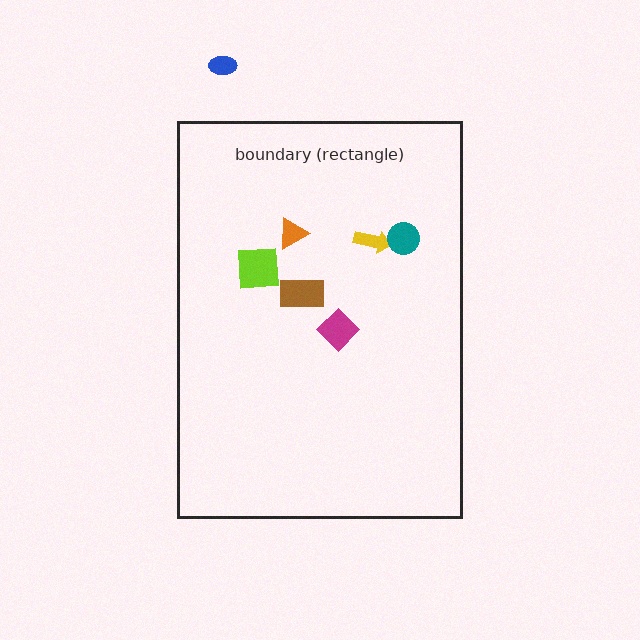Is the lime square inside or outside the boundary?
Inside.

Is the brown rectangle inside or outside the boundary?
Inside.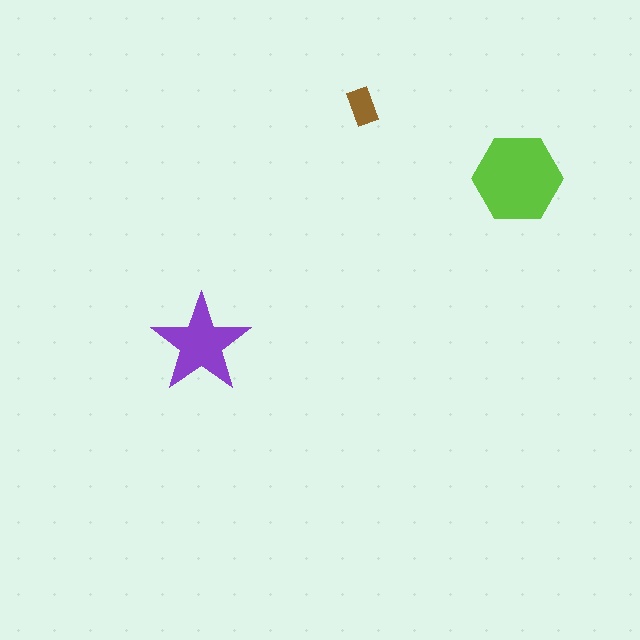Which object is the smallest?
The brown rectangle.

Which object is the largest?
The lime hexagon.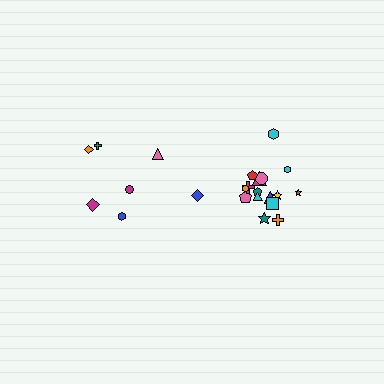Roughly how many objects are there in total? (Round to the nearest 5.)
Roughly 25 objects in total.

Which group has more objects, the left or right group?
The right group.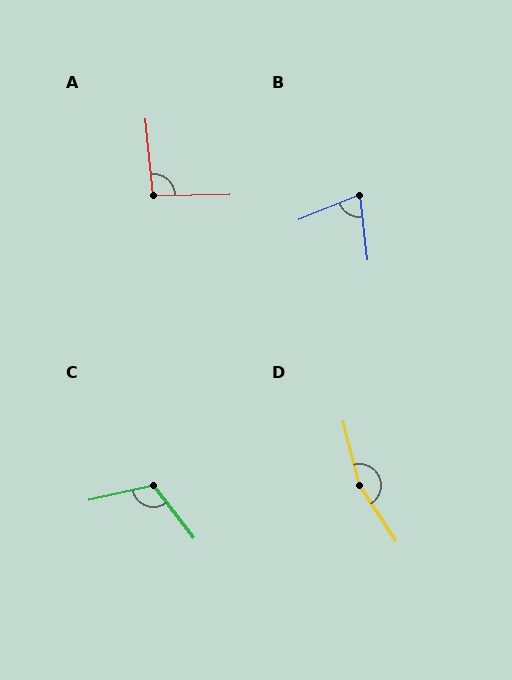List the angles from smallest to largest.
B (75°), A (95°), C (115°), D (161°).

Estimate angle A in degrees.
Approximately 95 degrees.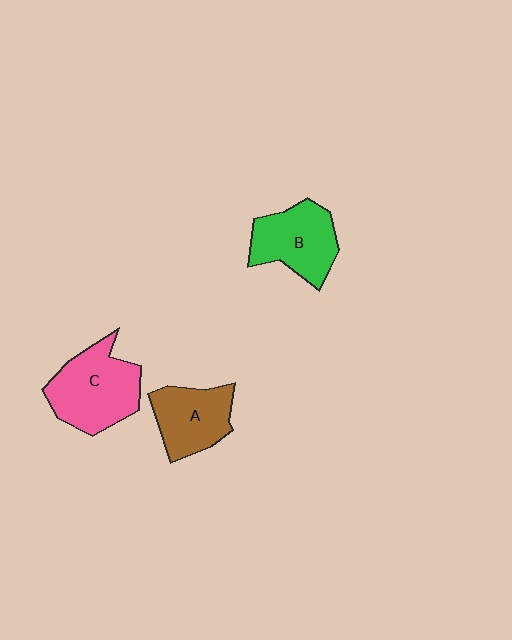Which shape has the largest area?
Shape C (pink).